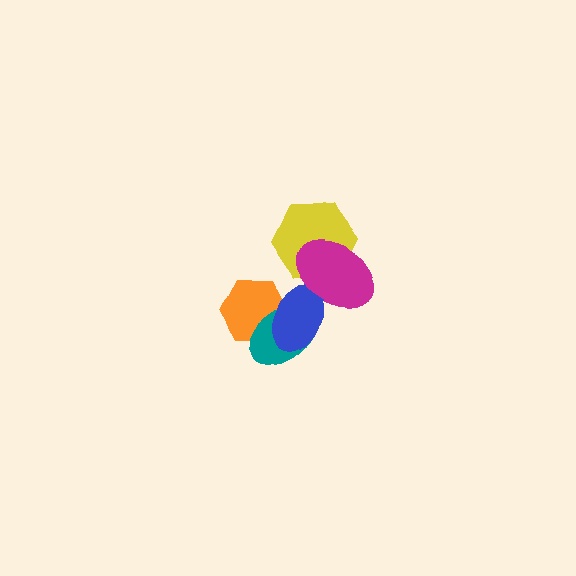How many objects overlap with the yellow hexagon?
1 object overlaps with the yellow hexagon.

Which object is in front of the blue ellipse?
The magenta ellipse is in front of the blue ellipse.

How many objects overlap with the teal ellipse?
2 objects overlap with the teal ellipse.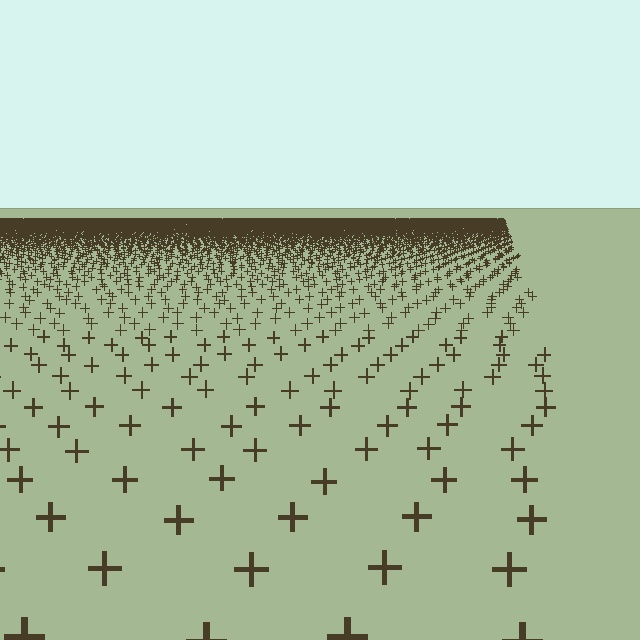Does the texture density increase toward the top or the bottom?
Density increases toward the top.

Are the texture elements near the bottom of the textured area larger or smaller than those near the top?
Larger. Near the bottom, elements are closer to the viewer and appear at a bigger on-screen size.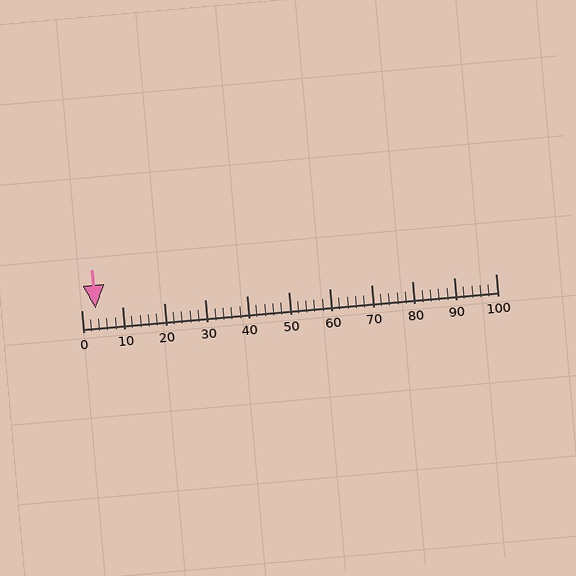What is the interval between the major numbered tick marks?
The major tick marks are spaced 10 units apart.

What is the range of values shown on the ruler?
The ruler shows values from 0 to 100.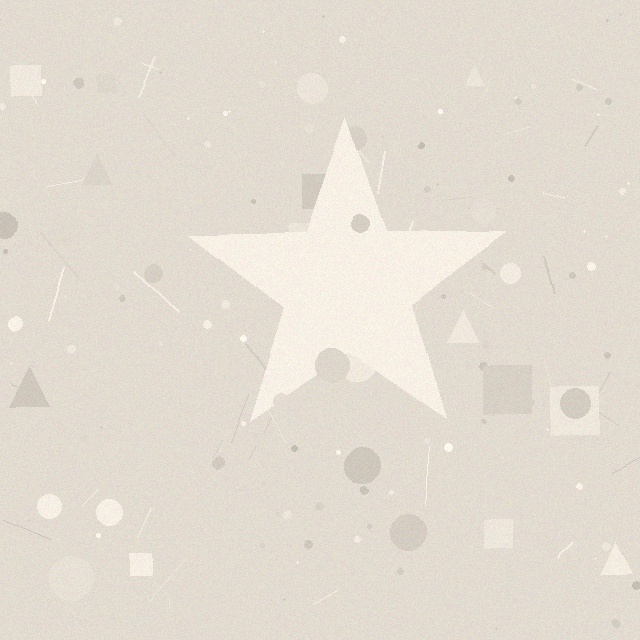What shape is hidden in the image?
A star is hidden in the image.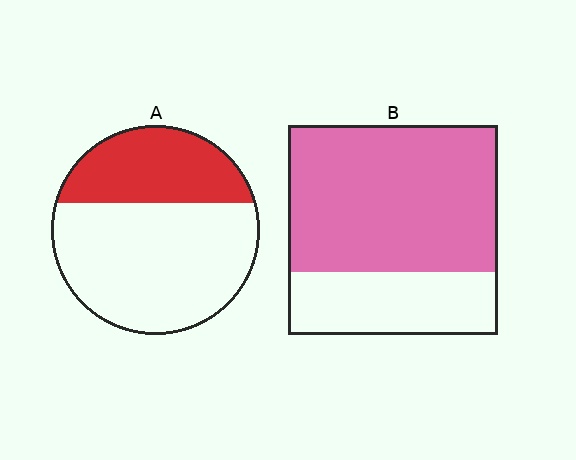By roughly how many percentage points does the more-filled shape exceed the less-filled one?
By roughly 35 percentage points (B over A).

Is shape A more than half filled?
No.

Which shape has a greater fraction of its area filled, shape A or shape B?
Shape B.